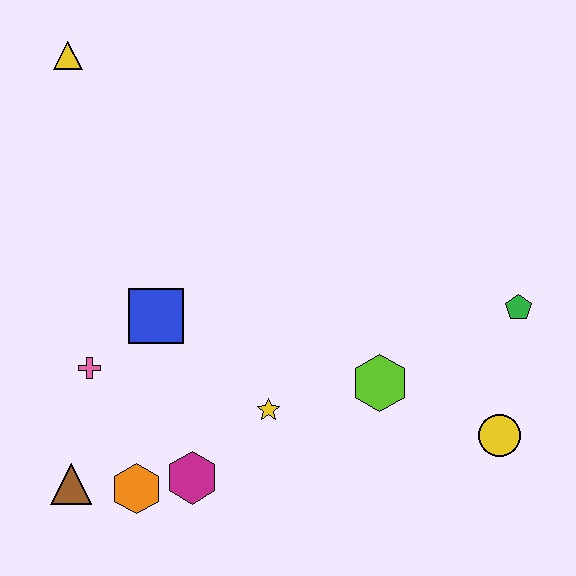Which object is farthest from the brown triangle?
The green pentagon is farthest from the brown triangle.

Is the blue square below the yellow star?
No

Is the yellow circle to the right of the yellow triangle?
Yes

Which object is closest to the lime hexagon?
The yellow star is closest to the lime hexagon.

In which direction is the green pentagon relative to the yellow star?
The green pentagon is to the right of the yellow star.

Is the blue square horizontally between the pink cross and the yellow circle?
Yes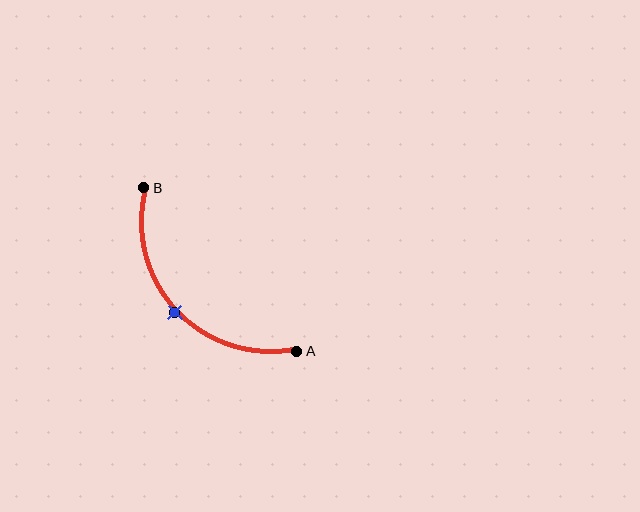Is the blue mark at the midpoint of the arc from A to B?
Yes. The blue mark lies on the arc at equal arc-length from both A and B — it is the arc midpoint.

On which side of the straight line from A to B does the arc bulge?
The arc bulges below and to the left of the straight line connecting A and B.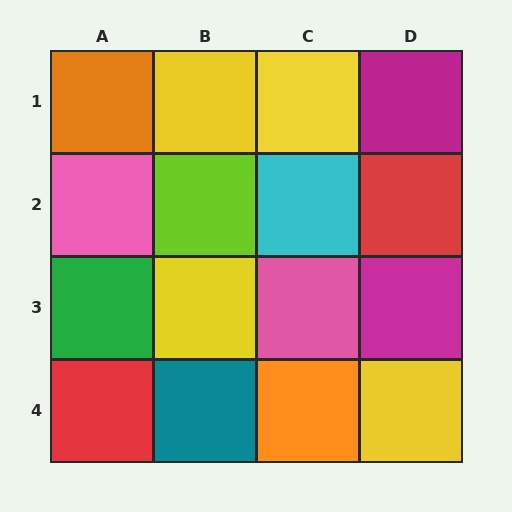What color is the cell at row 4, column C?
Orange.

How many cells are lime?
1 cell is lime.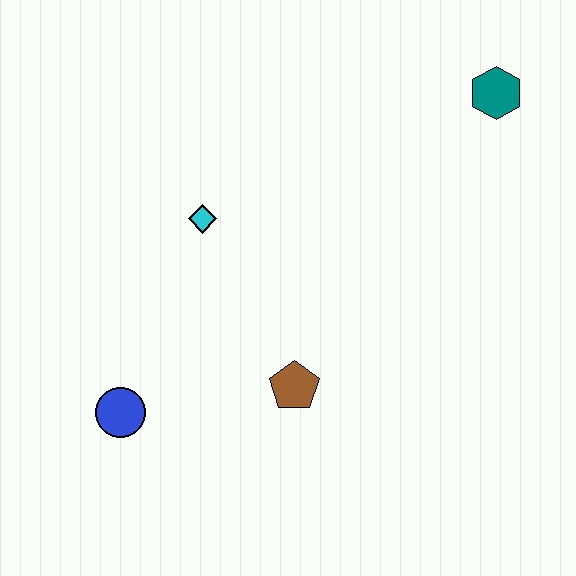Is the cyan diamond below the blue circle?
No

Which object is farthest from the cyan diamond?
The teal hexagon is farthest from the cyan diamond.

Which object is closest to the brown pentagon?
The blue circle is closest to the brown pentagon.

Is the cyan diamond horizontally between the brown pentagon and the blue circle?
Yes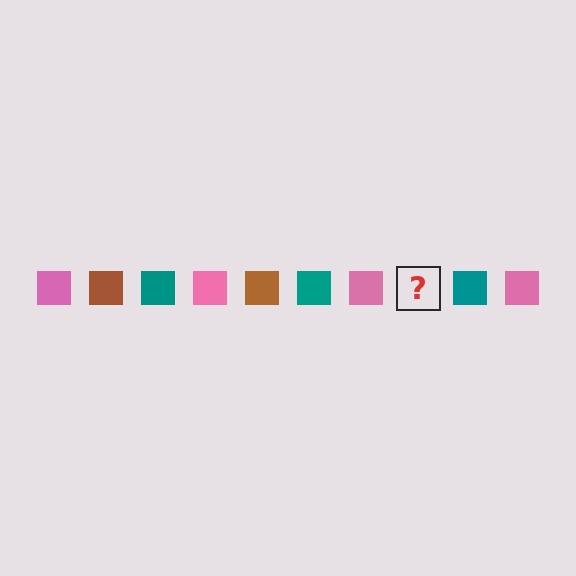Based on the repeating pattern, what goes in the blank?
The blank should be a brown square.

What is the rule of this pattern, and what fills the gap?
The rule is that the pattern cycles through pink, brown, teal squares. The gap should be filled with a brown square.